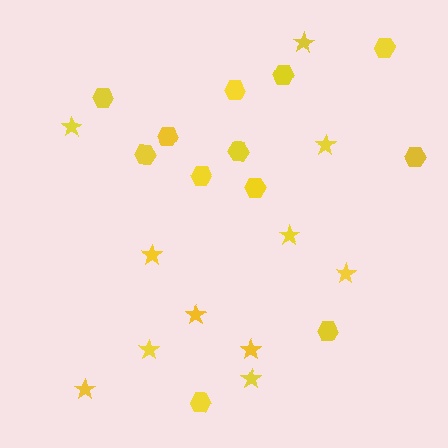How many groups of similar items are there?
There are 2 groups: one group of stars (11) and one group of hexagons (12).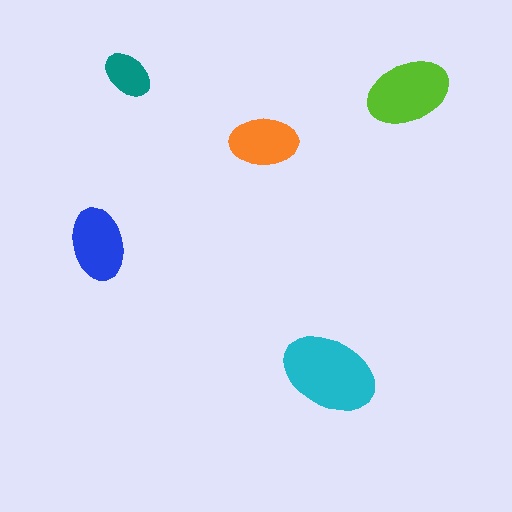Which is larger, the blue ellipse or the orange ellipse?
The blue one.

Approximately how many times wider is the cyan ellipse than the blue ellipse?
About 1.5 times wider.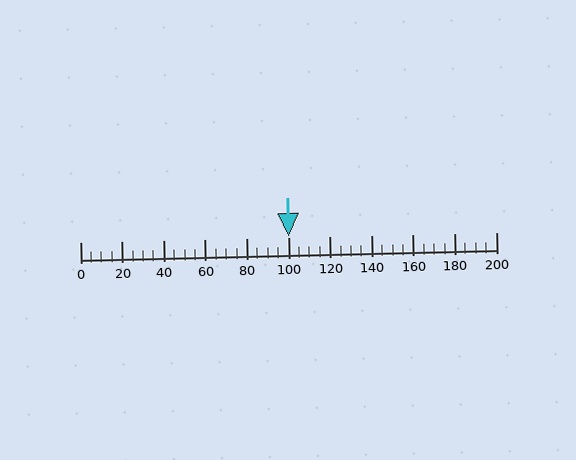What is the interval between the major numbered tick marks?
The major tick marks are spaced 20 units apart.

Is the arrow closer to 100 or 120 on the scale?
The arrow is closer to 100.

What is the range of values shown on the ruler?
The ruler shows values from 0 to 200.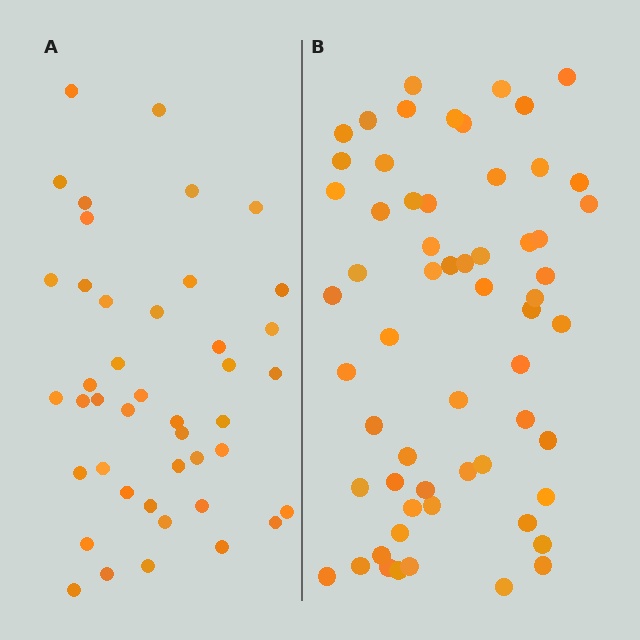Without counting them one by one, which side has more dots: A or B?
Region B (the right region) has more dots.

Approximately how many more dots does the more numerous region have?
Region B has approximately 15 more dots than region A.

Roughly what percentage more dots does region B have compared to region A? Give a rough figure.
About 40% more.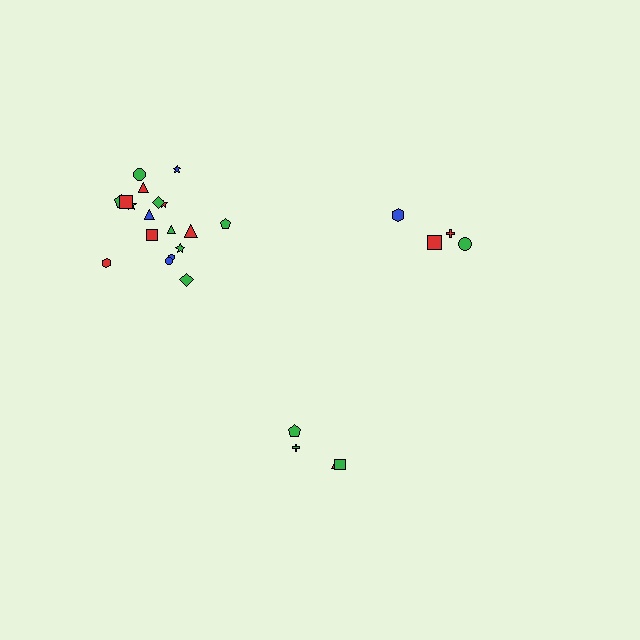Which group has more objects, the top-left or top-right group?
The top-left group.